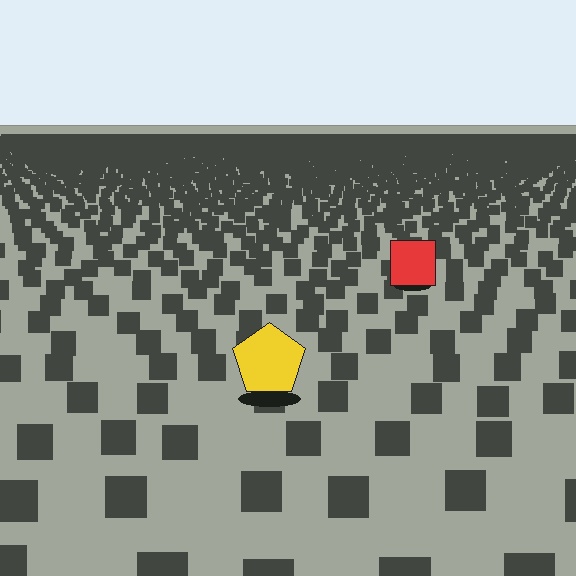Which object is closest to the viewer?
The yellow pentagon is closest. The texture marks near it are larger and more spread out.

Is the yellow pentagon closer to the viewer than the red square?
Yes. The yellow pentagon is closer — you can tell from the texture gradient: the ground texture is coarser near it.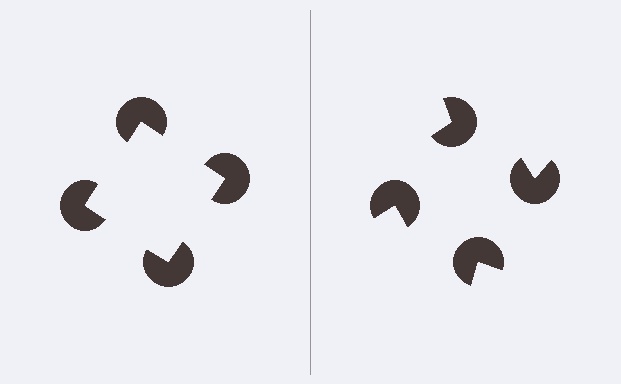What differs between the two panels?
The pac-man discs are positioned identically on both sides; only the wedge orientations differ. On the left they align to a square; on the right they are misaligned.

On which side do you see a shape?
An illusory square appears on the left side. On the right side the wedge cuts are rotated, so no coherent shape forms.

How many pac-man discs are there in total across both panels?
8 — 4 on each side.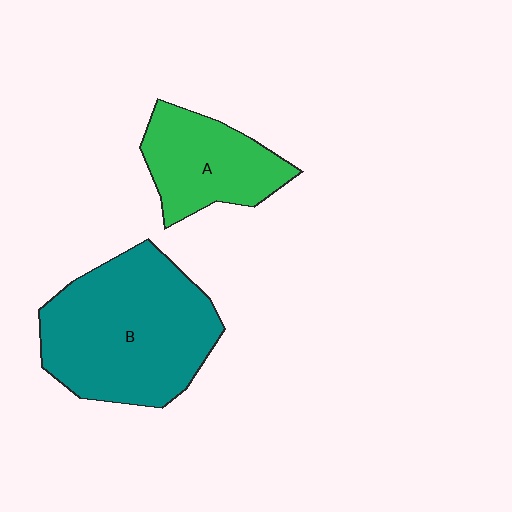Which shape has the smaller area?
Shape A (green).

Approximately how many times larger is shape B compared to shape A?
Approximately 1.9 times.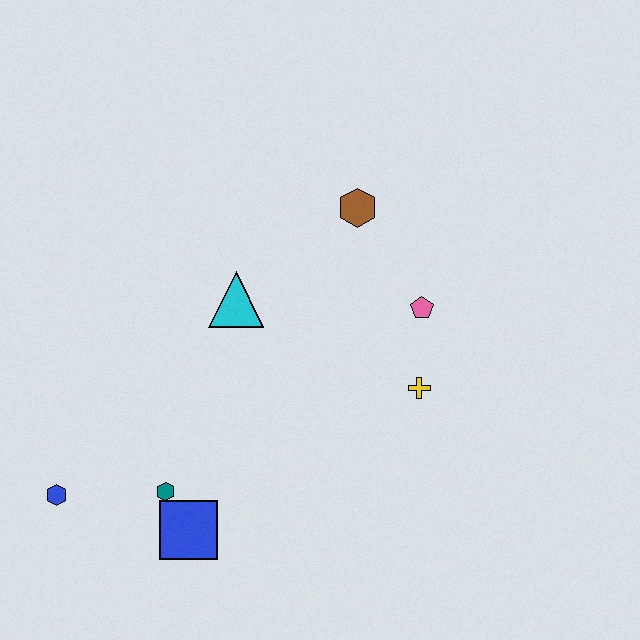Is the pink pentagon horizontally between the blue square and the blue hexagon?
No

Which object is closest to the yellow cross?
The pink pentagon is closest to the yellow cross.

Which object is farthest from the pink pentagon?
The blue hexagon is farthest from the pink pentagon.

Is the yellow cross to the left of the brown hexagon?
No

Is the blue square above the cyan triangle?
No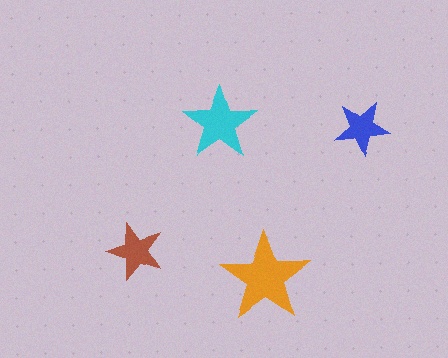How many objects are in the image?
There are 4 objects in the image.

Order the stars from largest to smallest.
the orange one, the cyan one, the brown one, the blue one.